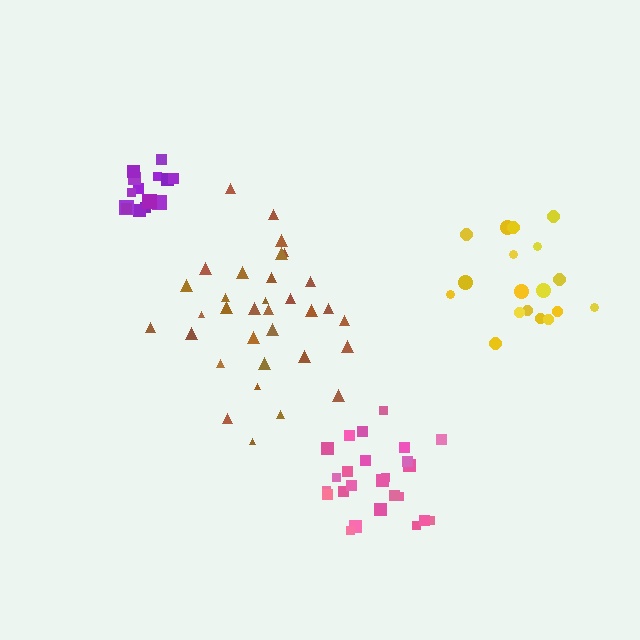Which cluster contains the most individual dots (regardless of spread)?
Brown (33).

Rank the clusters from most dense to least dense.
purple, pink, yellow, brown.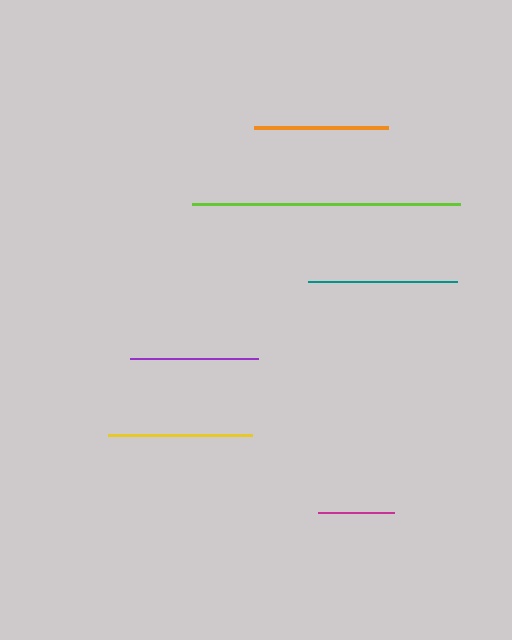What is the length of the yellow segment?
The yellow segment is approximately 144 pixels long.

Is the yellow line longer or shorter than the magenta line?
The yellow line is longer than the magenta line.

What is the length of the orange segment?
The orange segment is approximately 135 pixels long.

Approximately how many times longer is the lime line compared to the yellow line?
The lime line is approximately 1.9 times the length of the yellow line.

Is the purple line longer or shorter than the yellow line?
The yellow line is longer than the purple line.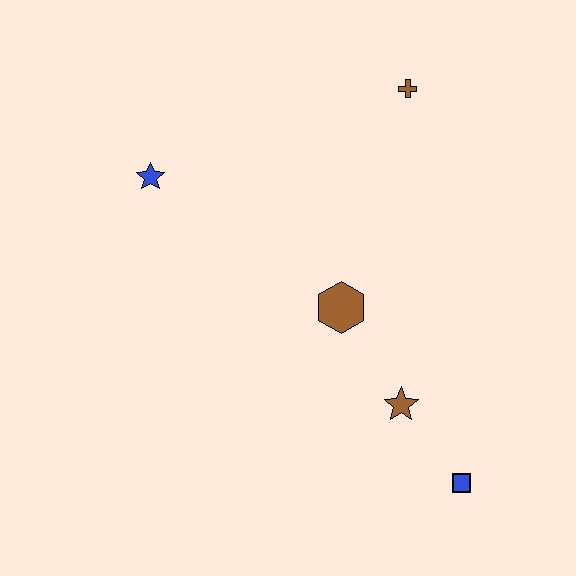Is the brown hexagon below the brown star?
No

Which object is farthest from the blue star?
The blue square is farthest from the blue star.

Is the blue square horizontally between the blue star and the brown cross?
No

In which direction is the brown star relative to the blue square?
The brown star is above the blue square.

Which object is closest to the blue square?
The brown star is closest to the blue square.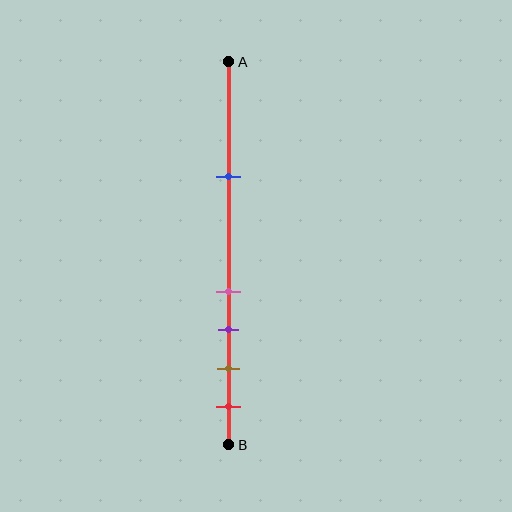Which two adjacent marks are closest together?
The pink and purple marks are the closest adjacent pair.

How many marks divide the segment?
There are 5 marks dividing the segment.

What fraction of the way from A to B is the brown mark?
The brown mark is approximately 80% (0.8) of the way from A to B.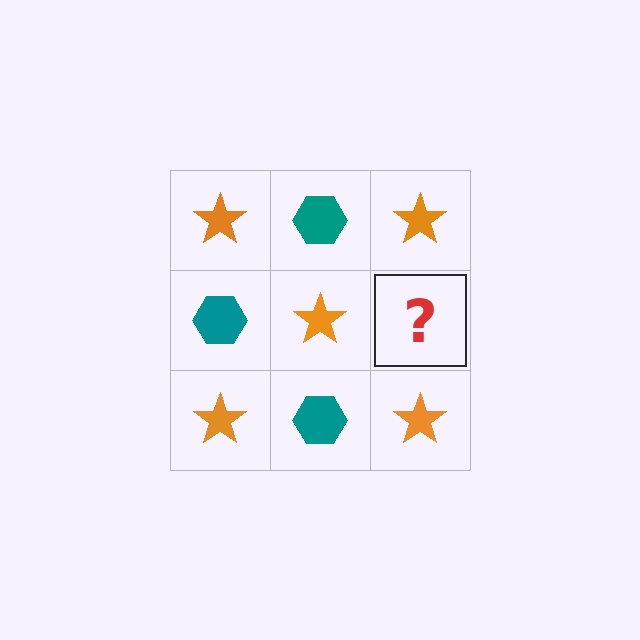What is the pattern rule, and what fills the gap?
The rule is that it alternates orange star and teal hexagon in a checkerboard pattern. The gap should be filled with a teal hexagon.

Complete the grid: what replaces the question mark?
The question mark should be replaced with a teal hexagon.